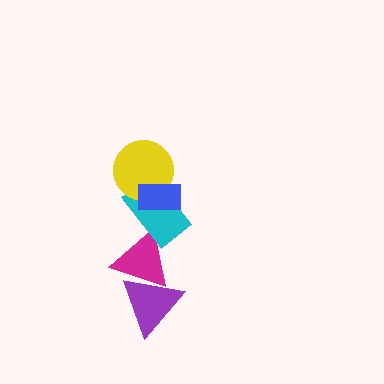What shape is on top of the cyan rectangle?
The yellow circle is on top of the cyan rectangle.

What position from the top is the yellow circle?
The yellow circle is 2nd from the top.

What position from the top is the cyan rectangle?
The cyan rectangle is 3rd from the top.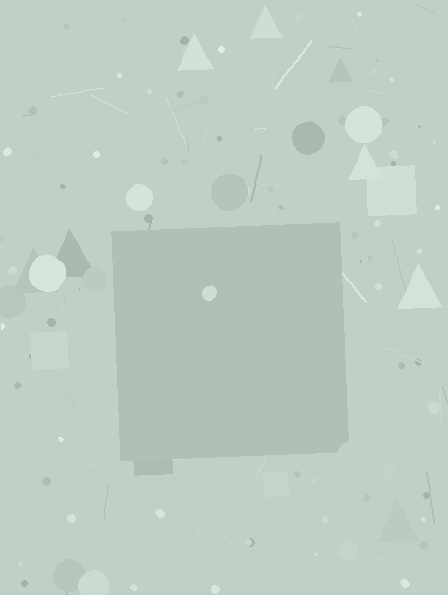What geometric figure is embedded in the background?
A square is embedded in the background.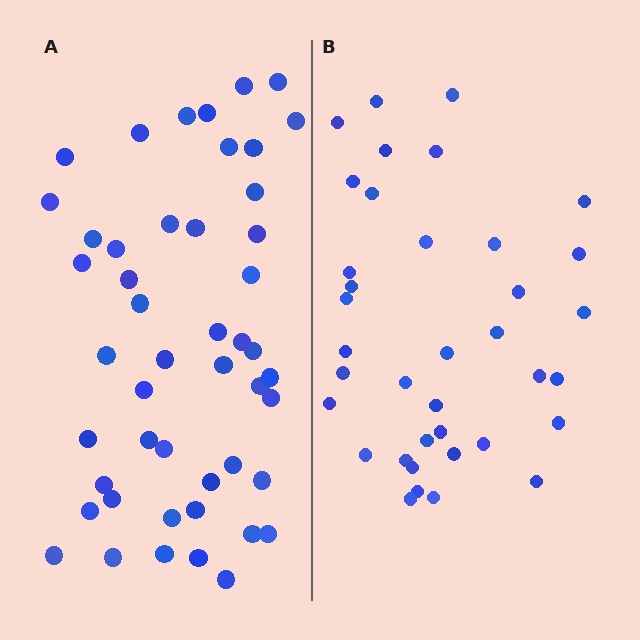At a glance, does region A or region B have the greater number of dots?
Region A (the left region) has more dots.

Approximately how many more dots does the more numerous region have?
Region A has roughly 12 or so more dots than region B.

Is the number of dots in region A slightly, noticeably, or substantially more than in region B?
Region A has noticeably more, but not dramatically so. The ratio is roughly 1.3 to 1.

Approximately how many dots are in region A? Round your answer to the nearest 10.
About 50 dots. (The exact count is 48, which rounds to 50.)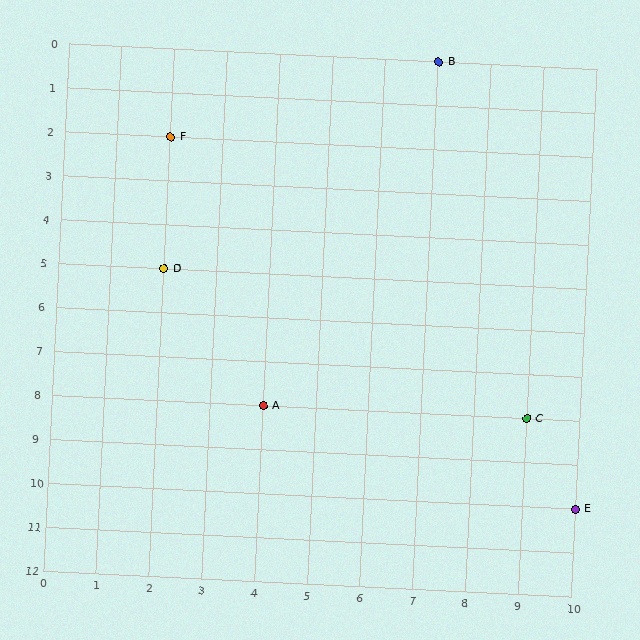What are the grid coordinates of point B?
Point B is at grid coordinates (7, 0).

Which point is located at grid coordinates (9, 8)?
Point C is at (9, 8).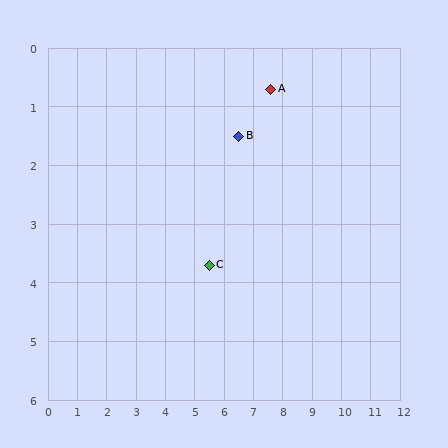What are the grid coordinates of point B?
Point B is at approximately (6.5, 1.5).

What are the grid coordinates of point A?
Point A is at approximately (7.6, 0.7).